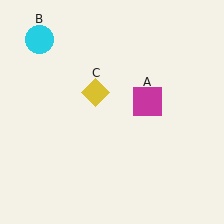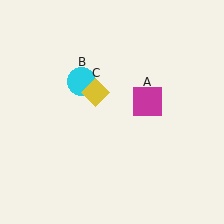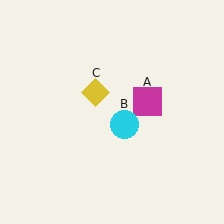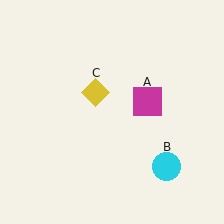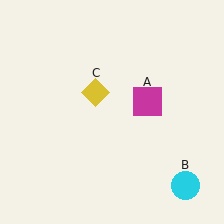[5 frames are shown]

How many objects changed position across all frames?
1 object changed position: cyan circle (object B).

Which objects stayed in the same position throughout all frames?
Magenta square (object A) and yellow diamond (object C) remained stationary.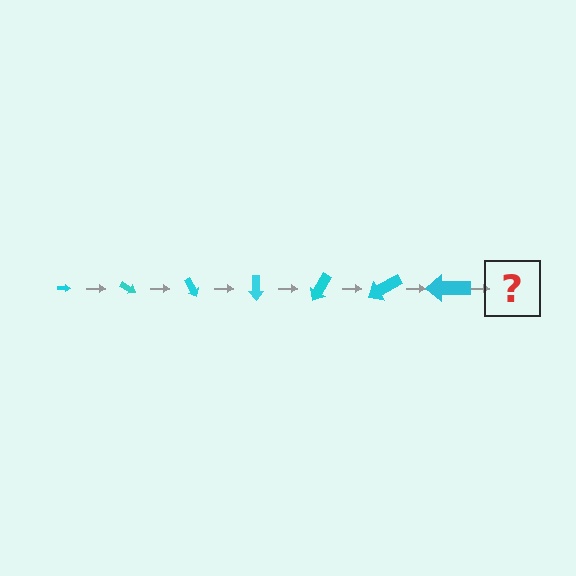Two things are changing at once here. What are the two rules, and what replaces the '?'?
The two rules are that the arrow grows larger each step and it rotates 30 degrees each step. The '?' should be an arrow, larger than the previous one and rotated 210 degrees from the start.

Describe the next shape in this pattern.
It should be an arrow, larger than the previous one and rotated 210 degrees from the start.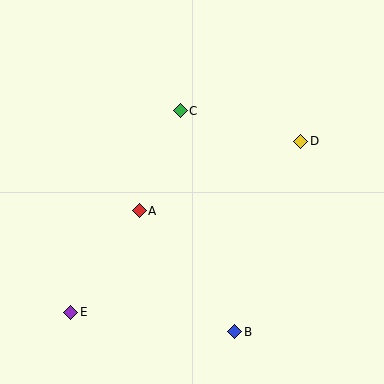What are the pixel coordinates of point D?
Point D is at (301, 141).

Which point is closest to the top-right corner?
Point D is closest to the top-right corner.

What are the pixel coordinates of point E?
Point E is at (71, 312).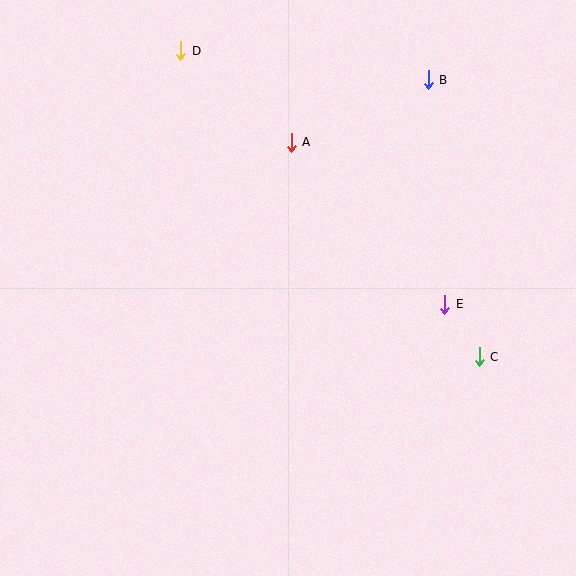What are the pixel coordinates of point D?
Point D is at (181, 51).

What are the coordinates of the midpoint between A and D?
The midpoint between A and D is at (236, 97).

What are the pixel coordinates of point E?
Point E is at (445, 304).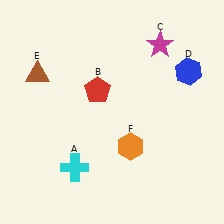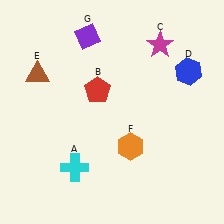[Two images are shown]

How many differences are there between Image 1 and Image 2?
There is 1 difference between the two images.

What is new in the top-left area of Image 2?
A purple diamond (G) was added in the top-left area of Image 2.